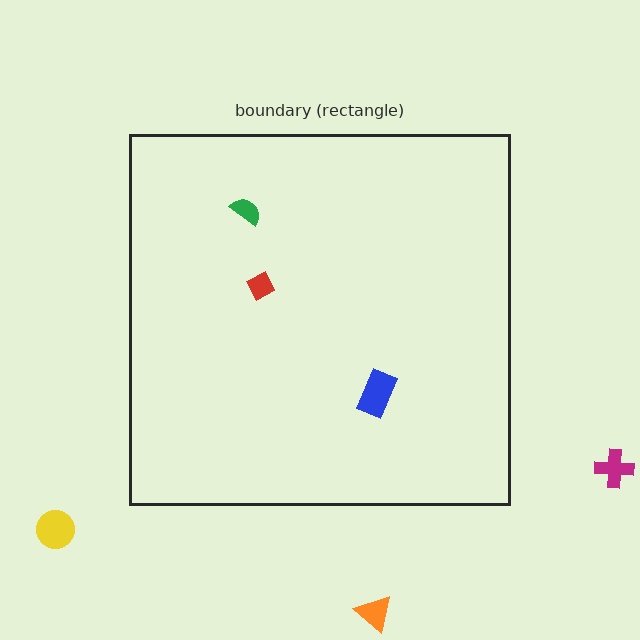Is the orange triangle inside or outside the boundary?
Outside.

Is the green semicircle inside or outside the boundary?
Inside.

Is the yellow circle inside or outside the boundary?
Outside.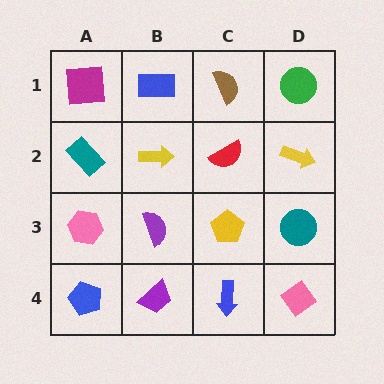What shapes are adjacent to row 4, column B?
A purple semicircle (row 3, column B), a blue pentagon (row 4, column A), a blue arrow (row 4, column C).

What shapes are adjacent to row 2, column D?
A green circle (row 1, column D), a teal circle (row 3, column D), a red semicircle (row 2, column C).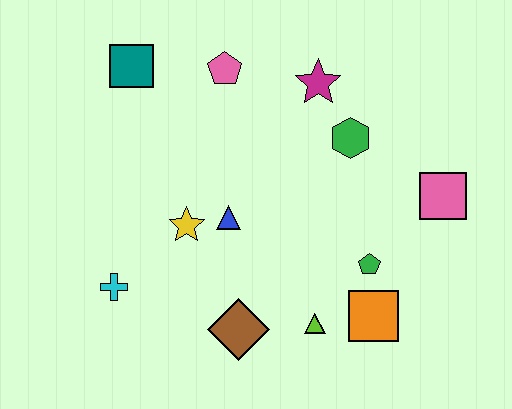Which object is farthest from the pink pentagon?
The orange square is farthest from the pink pentagon.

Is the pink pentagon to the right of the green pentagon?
No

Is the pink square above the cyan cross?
Yes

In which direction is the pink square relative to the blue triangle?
The pink square is to the right of the blue triangle.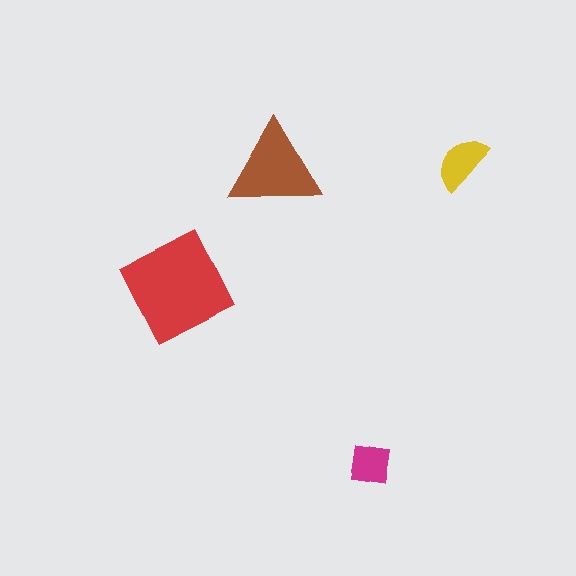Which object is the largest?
The red square.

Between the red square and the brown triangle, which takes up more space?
The red square.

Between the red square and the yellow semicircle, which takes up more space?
The red square.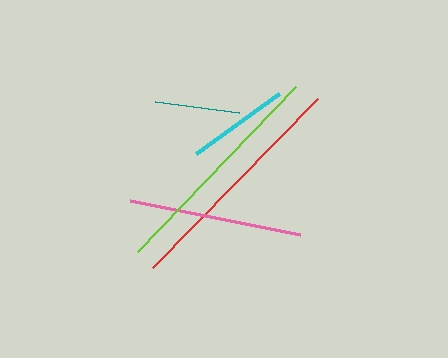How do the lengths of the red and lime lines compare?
The red and lime lines are approximately the same length.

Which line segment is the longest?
The red line is the longest at approximately 237 pixels.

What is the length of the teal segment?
The teal segment is approximately 84 pixels long.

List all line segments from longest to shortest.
From longest to shortest: red, lime, pink, cyan, teal.